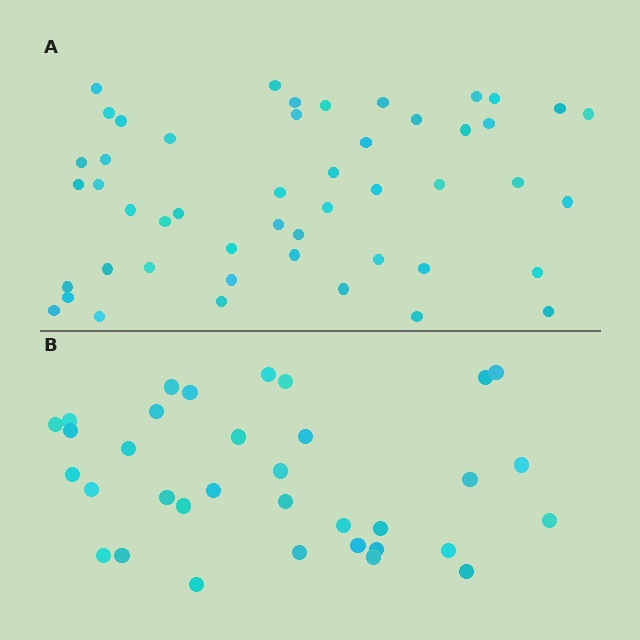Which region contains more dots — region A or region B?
Region A (the top region) has more dots.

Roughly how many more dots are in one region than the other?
Region A has approximately 15 more dots than region B.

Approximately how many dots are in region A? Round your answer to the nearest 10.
About 50 dots. (The exact count is 49, which rounds to 50.)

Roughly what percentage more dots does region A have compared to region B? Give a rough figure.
About 45% more.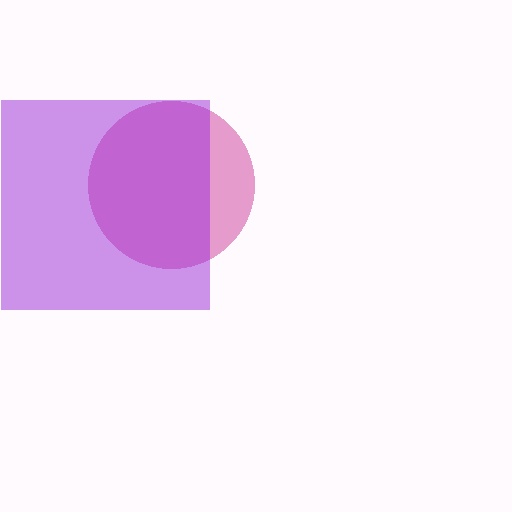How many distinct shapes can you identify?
There are 2 distinct shapes: a pink circle, a purple square.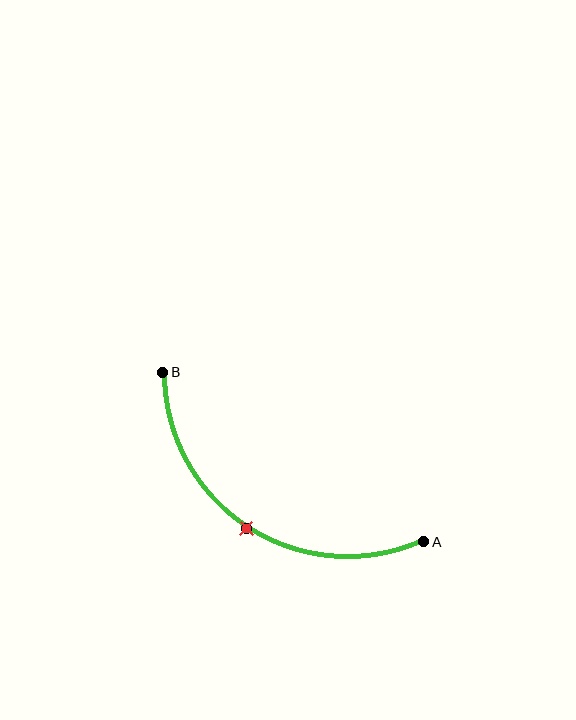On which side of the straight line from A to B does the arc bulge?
The arc bulges below the straight line connecting A and B.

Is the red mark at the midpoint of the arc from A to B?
Yes. The red mark lies on the arc at equal arc-length from both A and B — it is the arc midpoint.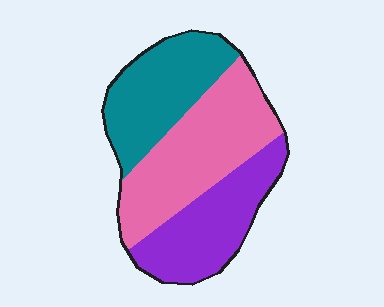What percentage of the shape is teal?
Teal takes up between a quarter and a half of the shape.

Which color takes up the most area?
Pink, at roughly 40%.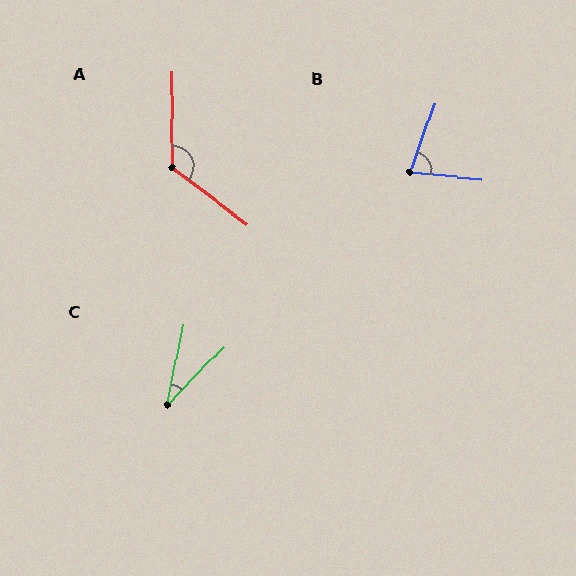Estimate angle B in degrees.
Approximately 76 degrees.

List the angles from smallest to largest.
C (33°), B (76°), A (127°).